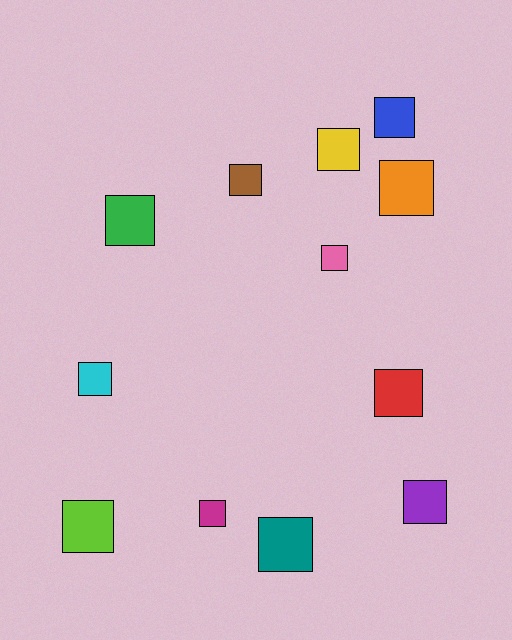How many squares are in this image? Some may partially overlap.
There are 12 squares.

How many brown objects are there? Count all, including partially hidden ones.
There is 1 brown object.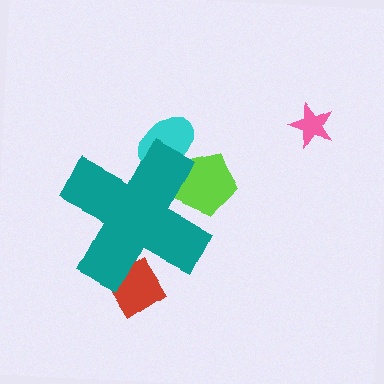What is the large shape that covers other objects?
A teal cross.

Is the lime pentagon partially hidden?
Yes, the lime pentagon is partially hidden behind the teal cross.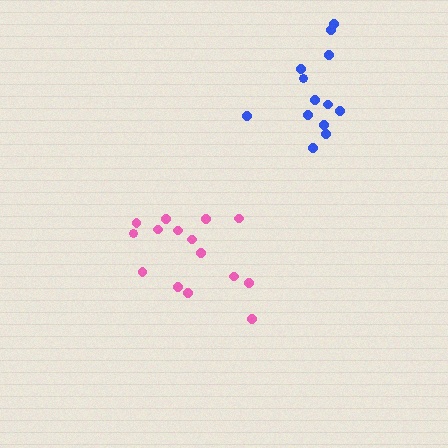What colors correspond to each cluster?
The clusters are colored: blue, pink.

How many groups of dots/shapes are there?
There are 2 groups.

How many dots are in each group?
Group 1: 13 dots, Group 2: 15 dots (28 total).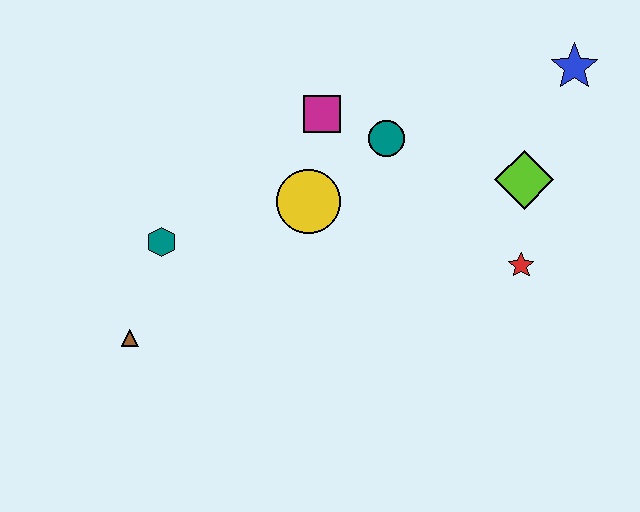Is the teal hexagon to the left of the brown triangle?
No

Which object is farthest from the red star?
The brown triangle is farthest from the red star.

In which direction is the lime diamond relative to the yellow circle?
The lime diamond is to the right of the yellow circle.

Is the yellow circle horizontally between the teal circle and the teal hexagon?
Yes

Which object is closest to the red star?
The lime diamond is closest to the red star.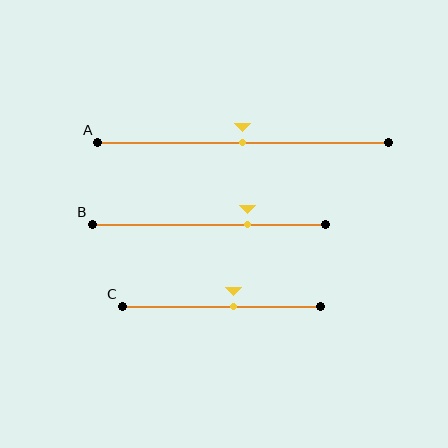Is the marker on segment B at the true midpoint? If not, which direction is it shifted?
No, the marker on segment B is shifted to the right by about 17% of the segment length.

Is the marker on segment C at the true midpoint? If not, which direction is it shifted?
No, the marker on segment C is shifted to the right by about 6% of the segment length.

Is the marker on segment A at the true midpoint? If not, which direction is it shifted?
Yes, the marker on segment A is at the true midpoint.